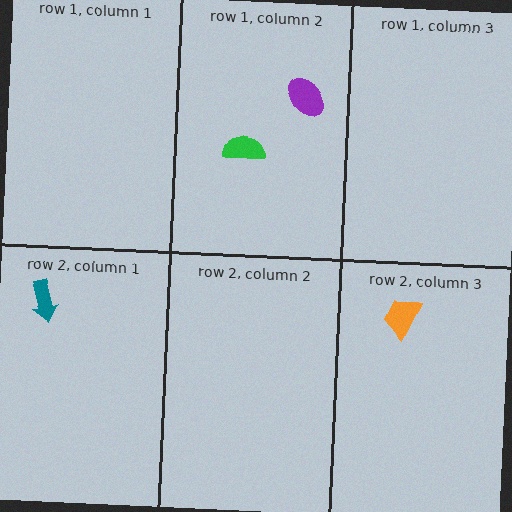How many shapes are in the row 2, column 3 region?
1.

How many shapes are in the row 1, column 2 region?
2.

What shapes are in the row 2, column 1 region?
The teal arrow.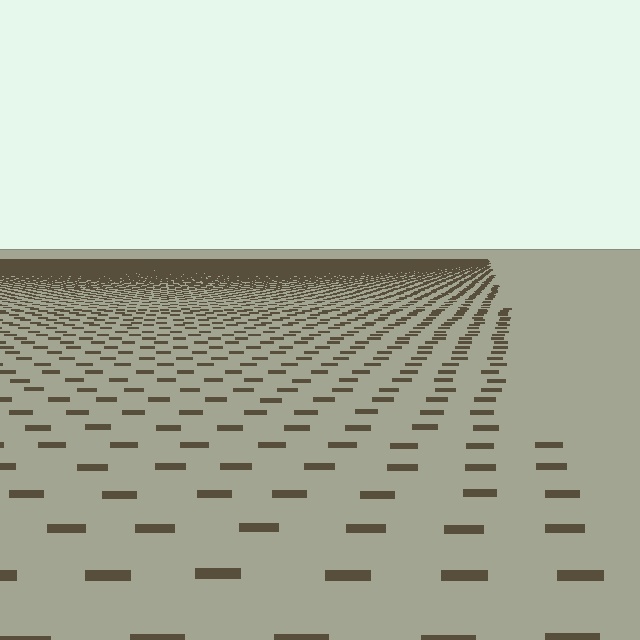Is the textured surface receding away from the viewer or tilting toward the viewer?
The surface is receding away from the viewer. Texture elements get smaller and denser toward the top.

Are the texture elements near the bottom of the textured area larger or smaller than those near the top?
Larger. Near the bottom, elements are closer to the viewer and appear at a bigger on-screen size.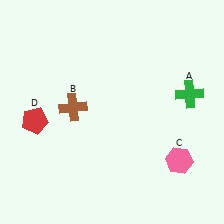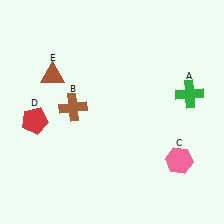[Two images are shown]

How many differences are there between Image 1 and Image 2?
There is 1 difference between the two images.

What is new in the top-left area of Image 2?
A brown triangle (E) was added in the top-left area of Image 2.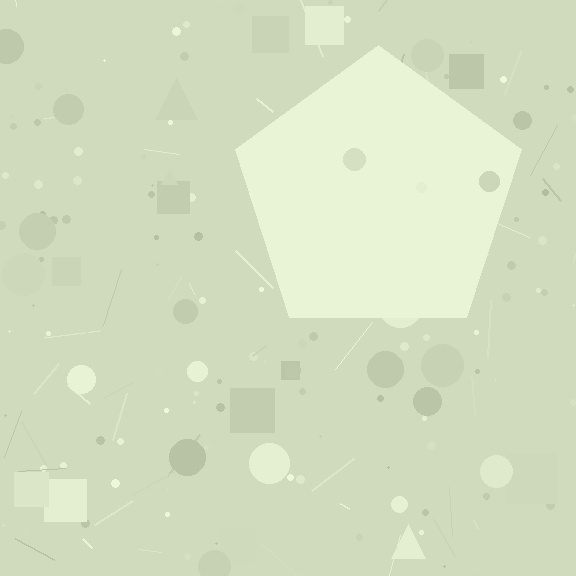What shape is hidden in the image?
A pentagon is hidden in the image.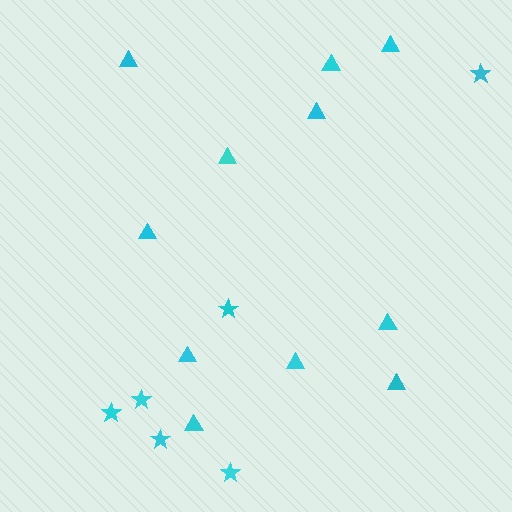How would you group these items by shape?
There are 2 groups: one group of triangles (11) and one group of stars (6).